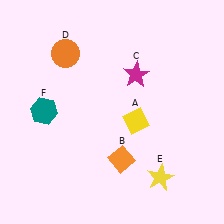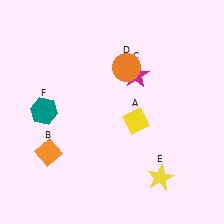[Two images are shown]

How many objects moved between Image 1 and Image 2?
2 objects moved between the two images.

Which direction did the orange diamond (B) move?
The orange diamond (B) moved left.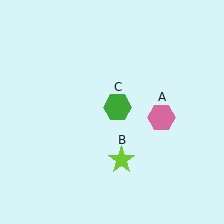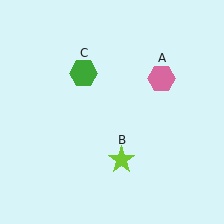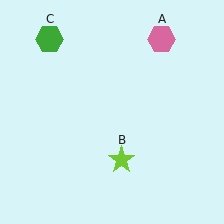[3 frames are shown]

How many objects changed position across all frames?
2 objects changed position: pink hexagon (object A), green hexagon (object C).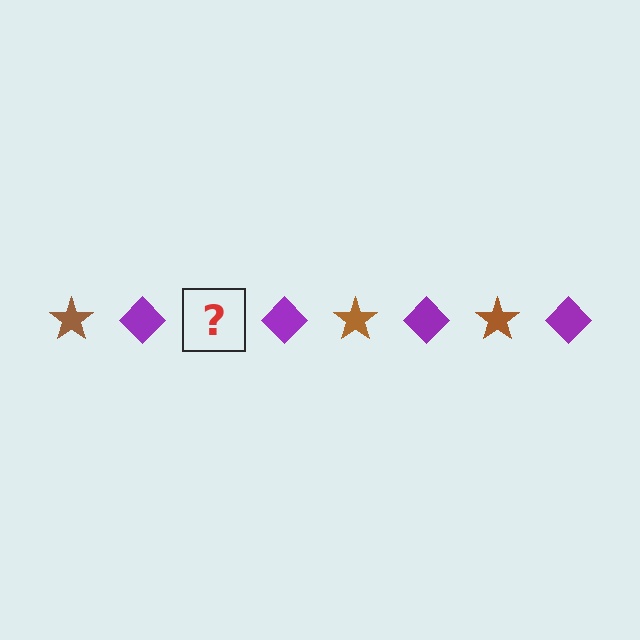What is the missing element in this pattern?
The missing element is a brown star.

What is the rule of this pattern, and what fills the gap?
The rule is that the pattern alternates between brown star and purple diamond. The gap should be filled with a brown star.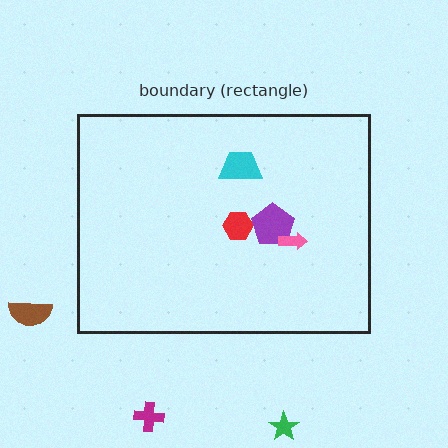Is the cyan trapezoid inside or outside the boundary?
Inside.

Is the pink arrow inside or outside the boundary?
Inside.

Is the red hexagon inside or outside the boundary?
Inside.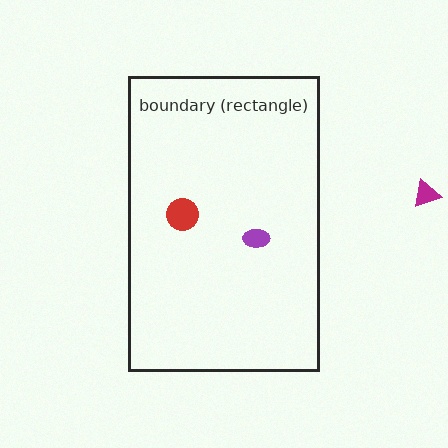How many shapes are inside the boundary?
2 inside, 1 outside.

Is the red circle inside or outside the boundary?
Inside.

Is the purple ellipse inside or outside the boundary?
Inside.